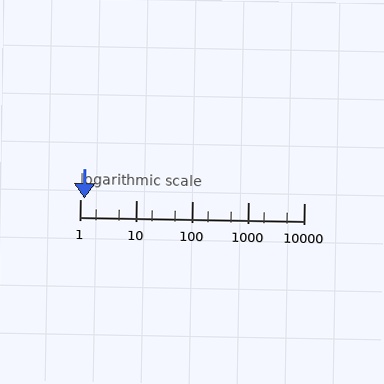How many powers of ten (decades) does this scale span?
The scale spans 4 decades, from 1 to 10000.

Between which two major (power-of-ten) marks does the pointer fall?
The pointer is between 1 and 10.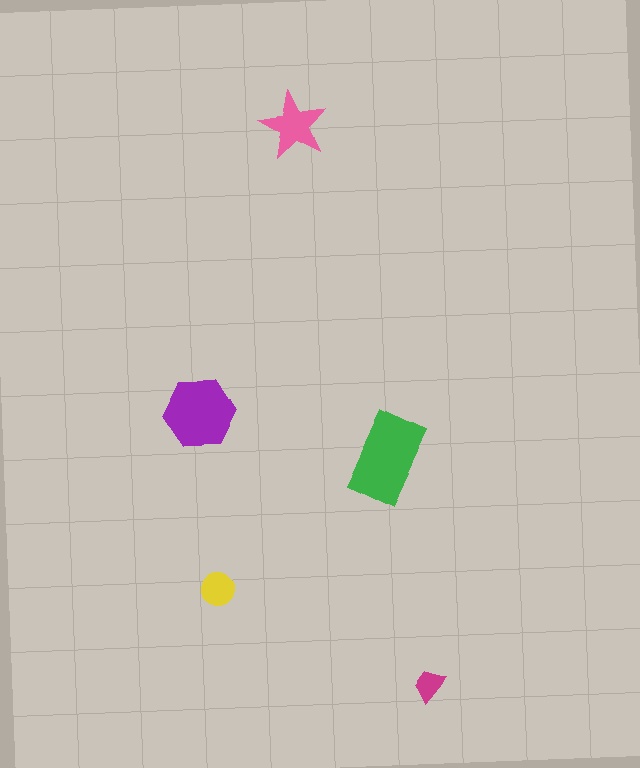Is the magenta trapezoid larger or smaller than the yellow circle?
Smaller.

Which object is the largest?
The green rectangle.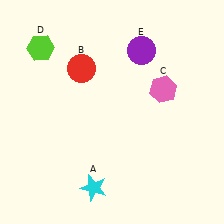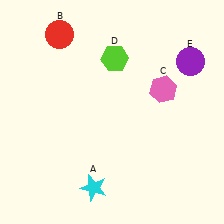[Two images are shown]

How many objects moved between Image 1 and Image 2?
3 objects moved between the two images.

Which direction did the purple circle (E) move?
The purple circle (E) moved right.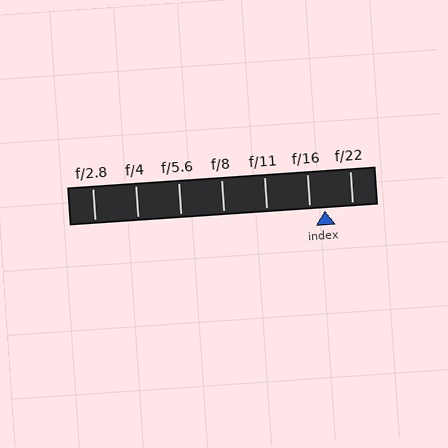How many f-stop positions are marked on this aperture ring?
There are 7 f-stop positions marked.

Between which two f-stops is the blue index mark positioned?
The index mark is between f/16 and f/22.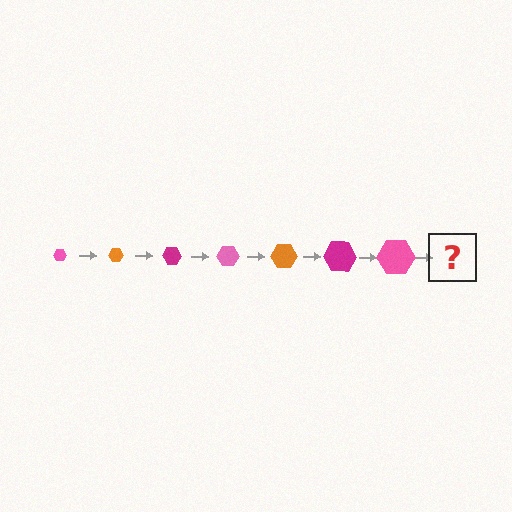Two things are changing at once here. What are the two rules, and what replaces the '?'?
The two rules are that the hexagon grows larger each step and the color cycles through pink, orange, and magenta. The '?' should be an orange hexagon, larger than the previous one.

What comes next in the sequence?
The next element should be an orange hexagon, larger than the previous one.